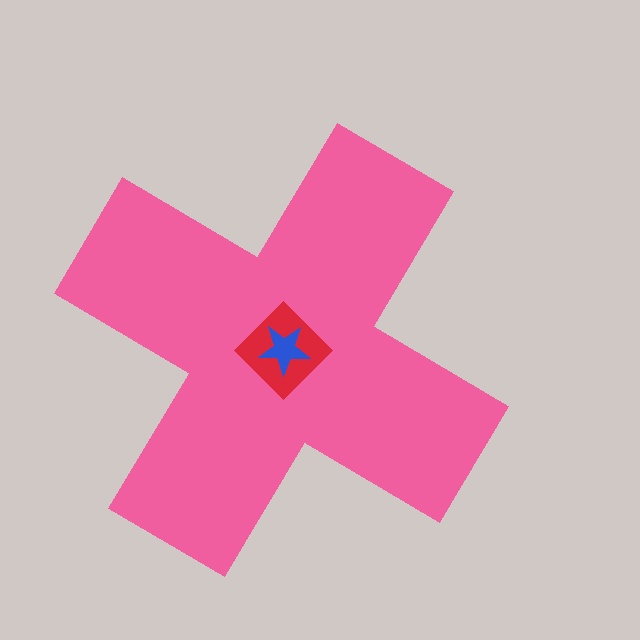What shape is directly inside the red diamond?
The blue star.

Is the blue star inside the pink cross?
Yes.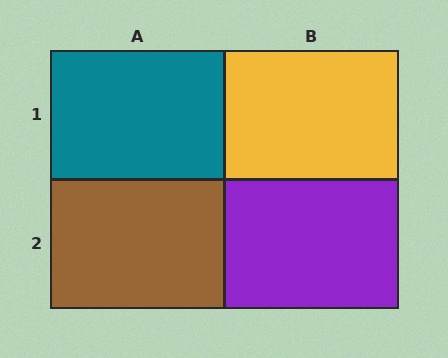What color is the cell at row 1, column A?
Teal.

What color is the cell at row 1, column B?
Yellow.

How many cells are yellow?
1 cell is yellow.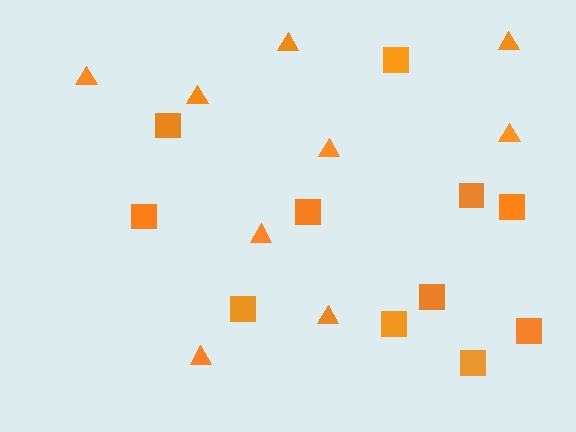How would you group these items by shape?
There are 2 groups: one group of triangles (9) and one group of squares (11).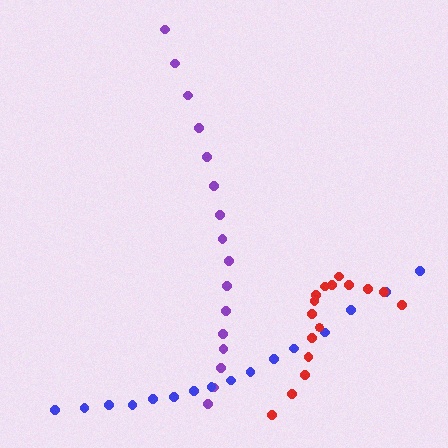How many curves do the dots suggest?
There are 3 distinct paths.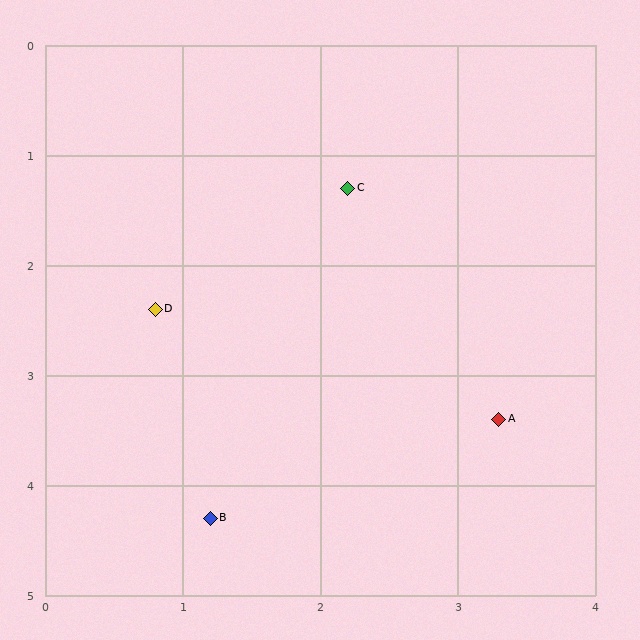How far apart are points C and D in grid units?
Points C and D are about 1.8 grid units apart.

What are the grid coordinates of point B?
Point B is at approximately (1.2, 4.3).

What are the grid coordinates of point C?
Point C is at approximately (2.2, 1.3).